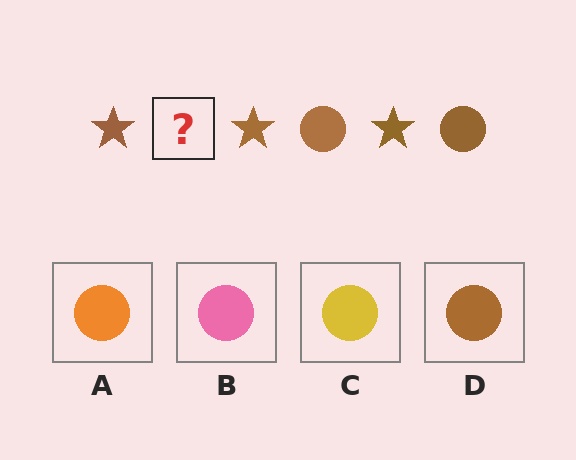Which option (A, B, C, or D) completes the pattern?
D.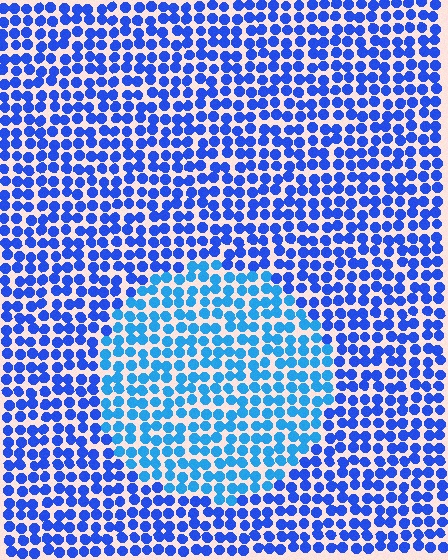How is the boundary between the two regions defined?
The boundary is defined purely by a slight shift in hue (about 26 degrees). Spacing, size, and orientation are identical on both sides.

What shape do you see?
I see a circle.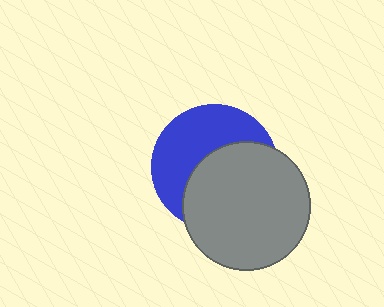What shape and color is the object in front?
The object in front is a gray circle.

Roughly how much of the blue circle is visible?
About half of it is visible (roughly 48%).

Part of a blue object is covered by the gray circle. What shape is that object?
It is a circle.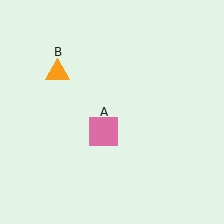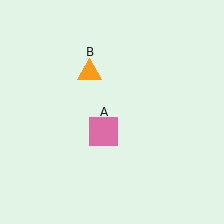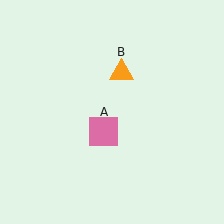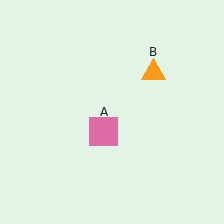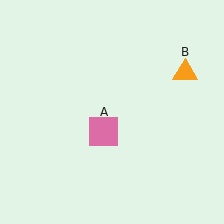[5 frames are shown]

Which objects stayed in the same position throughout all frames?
Pink square (object A) remained stationary.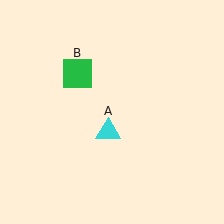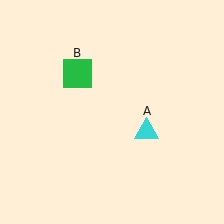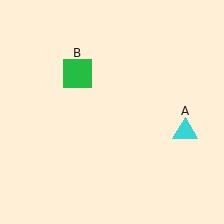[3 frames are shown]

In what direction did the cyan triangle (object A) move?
The cyan triangle (object A) moved right.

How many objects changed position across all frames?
1 object changed position: cyan triangle (object A).